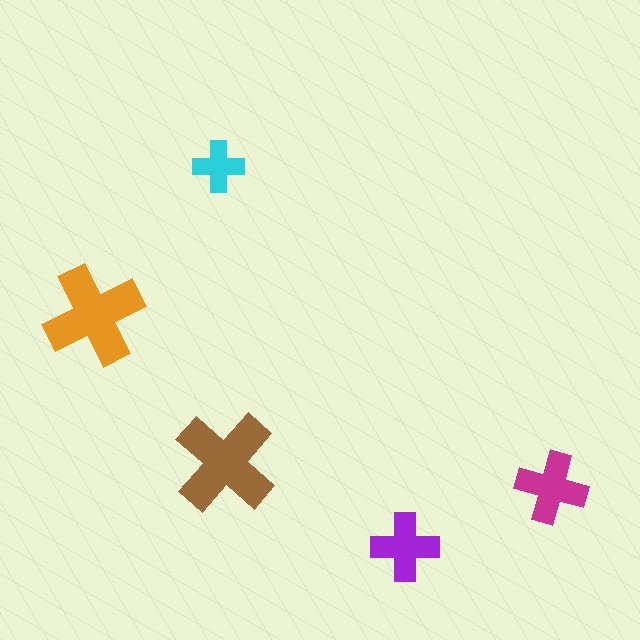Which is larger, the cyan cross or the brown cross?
The brown one.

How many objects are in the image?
There are 5 objects in the image.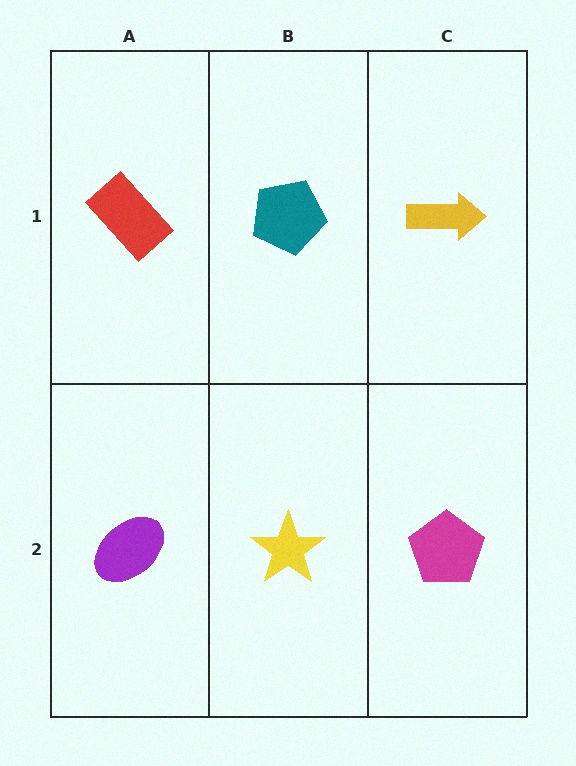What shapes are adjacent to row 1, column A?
A purple ellipse (row 2, column A), a teal pentagon (row 1, column B).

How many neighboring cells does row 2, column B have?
3.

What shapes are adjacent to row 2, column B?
A teal pentagon (row 1, column B), a purple ellipse (row 2, column A), a magenta pentagon (row 2, column C).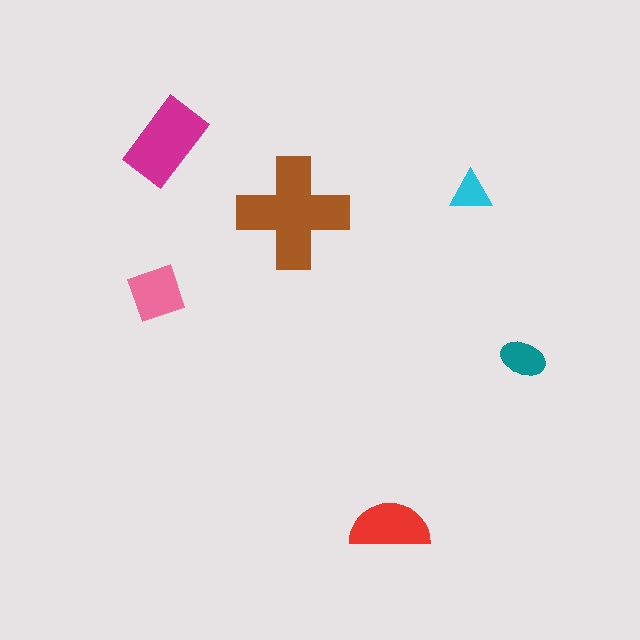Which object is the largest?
The brown cross.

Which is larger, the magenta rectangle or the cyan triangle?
The magenta rectangle.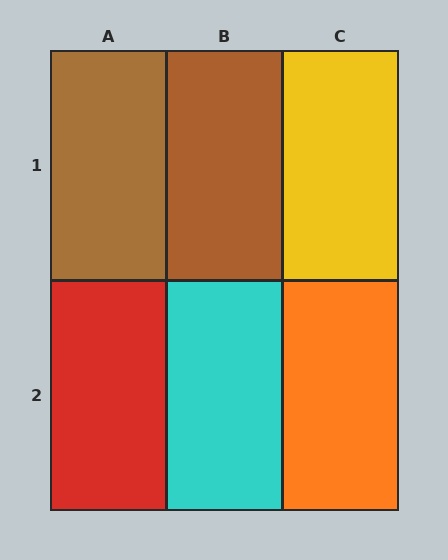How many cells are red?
1 cell is red.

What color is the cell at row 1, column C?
Yellow.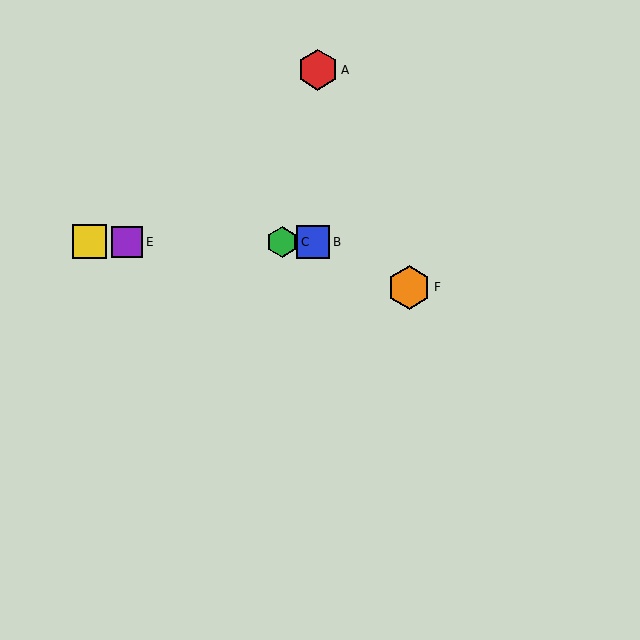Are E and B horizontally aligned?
Yes, both are at y≈242.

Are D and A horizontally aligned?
No, D is at y≈242 and A is at y≈70.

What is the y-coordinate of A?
Object A is at y≈70.